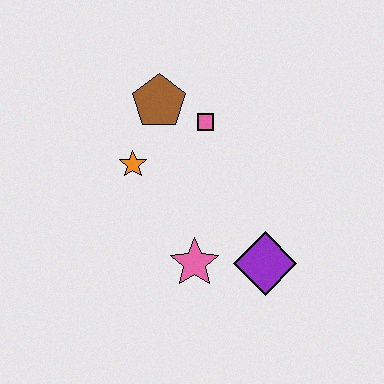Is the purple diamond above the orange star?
No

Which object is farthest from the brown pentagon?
The purple diamond is farthest from the brown pentagon.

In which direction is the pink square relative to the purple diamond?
The pink square is above the purple diamond.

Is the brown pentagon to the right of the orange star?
Yes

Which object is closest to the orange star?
The brown pentagon is closest to the orange star.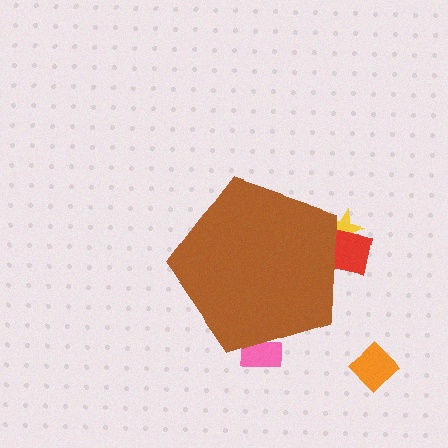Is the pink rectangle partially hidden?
Yes, the pink rectangle is partially hidden behind the brown pentagon.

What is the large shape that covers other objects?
A brown pentagon.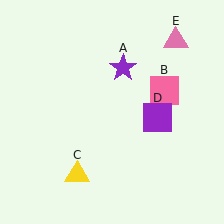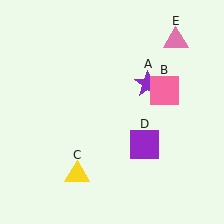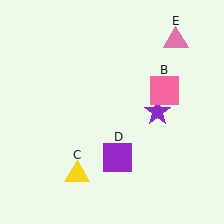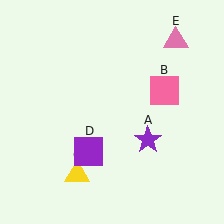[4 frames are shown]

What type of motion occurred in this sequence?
The purple star (object A), purple square (object D) rotated clockwise around the center of the scene.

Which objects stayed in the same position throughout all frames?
Pink square (object B) and yellow triangle (object C) and pink triangle (object E) remained stationary.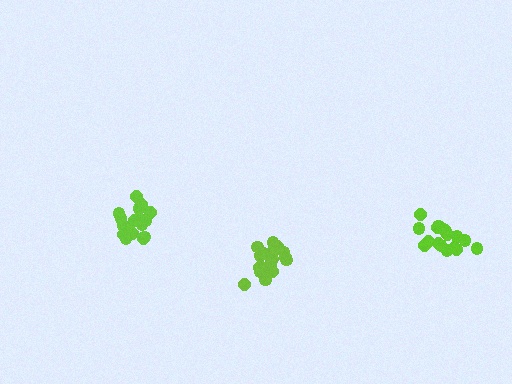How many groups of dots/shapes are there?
There are 3 groups.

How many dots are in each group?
Group 1: 17 dots, Group 2: 19 dots, Group 3: 17 dots (53 total).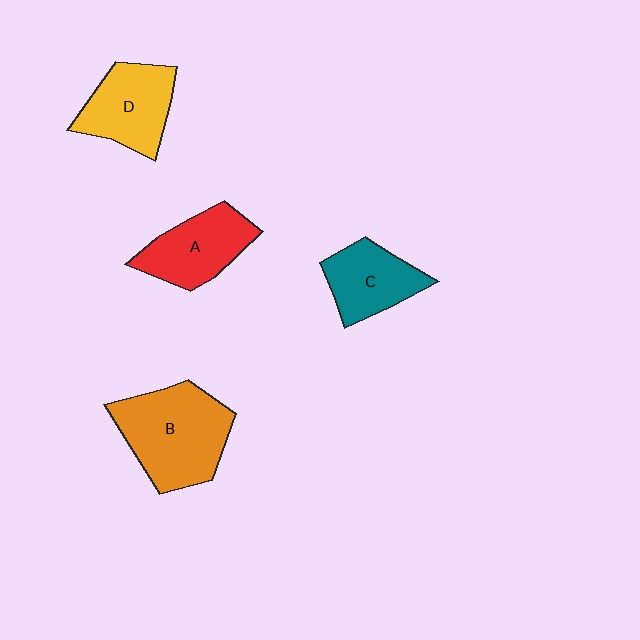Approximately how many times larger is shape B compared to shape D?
Approximately 1.4 times.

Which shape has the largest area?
Shape B (orange).